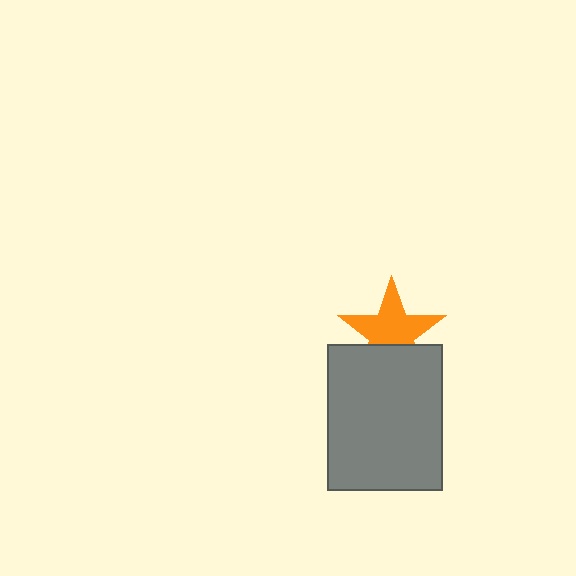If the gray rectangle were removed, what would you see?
You would see the complete orange star.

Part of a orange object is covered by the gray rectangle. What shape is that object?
It is a star.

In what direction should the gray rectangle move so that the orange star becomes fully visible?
The gray rectangle should move down. That is the shortest direction to clear the overlap and leave the orange star fully visible.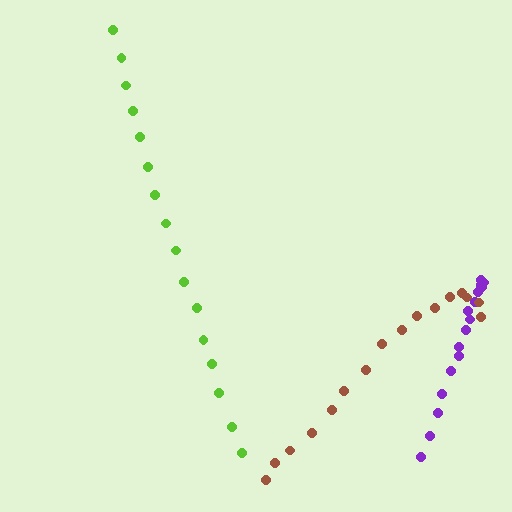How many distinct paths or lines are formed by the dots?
There are 3 distinct paths.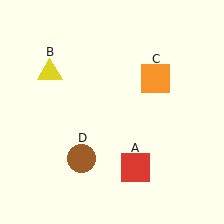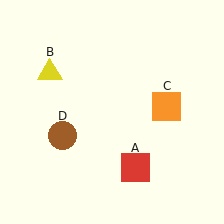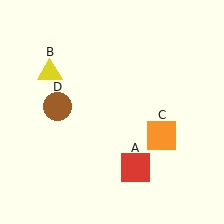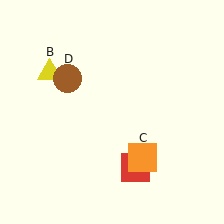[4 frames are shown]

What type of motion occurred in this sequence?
The orange square (object C), brown circle (object D) rotated clockwise around the center of the scene.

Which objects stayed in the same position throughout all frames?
Red square (object A) and yellow triangle (object B) remained stationary.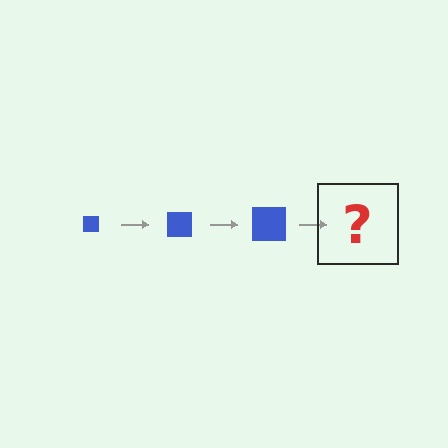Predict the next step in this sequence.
The next step is a blue square, larger than the previous one.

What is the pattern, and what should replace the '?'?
The pattern is that the square gets progressively larger each step. The '?' should be a blue square, larger than the previous one.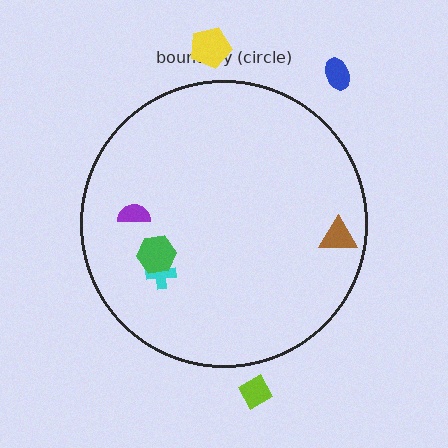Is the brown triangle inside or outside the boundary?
Inside.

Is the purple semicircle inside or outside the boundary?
Inside.